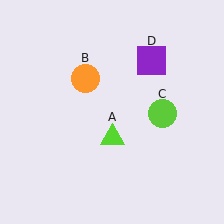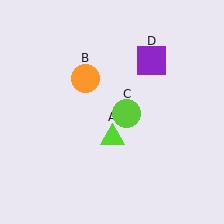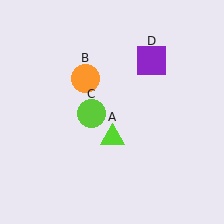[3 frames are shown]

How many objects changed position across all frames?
1 object changed position: lime circle (object C).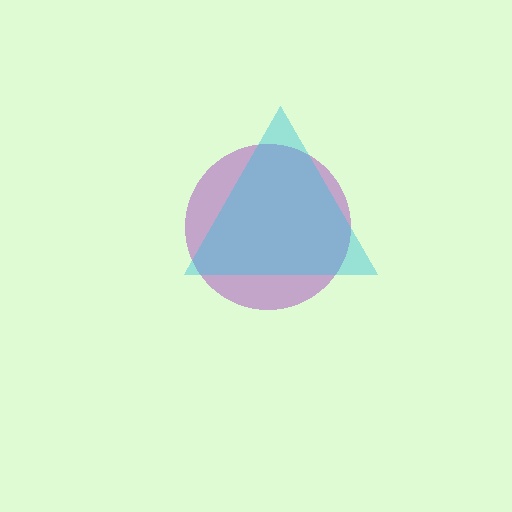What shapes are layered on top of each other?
The layered shapes are: a purple circle, a cyan triangle.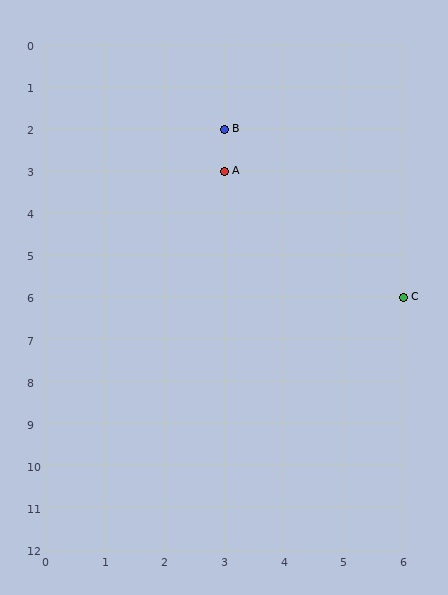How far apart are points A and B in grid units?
Points A and B are 1 row apart.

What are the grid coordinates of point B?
Point B is at grid coordinates (3, 2).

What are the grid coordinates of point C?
Point C is at grid coordinates (6, 6).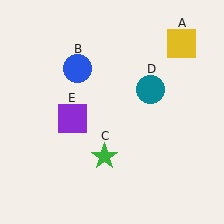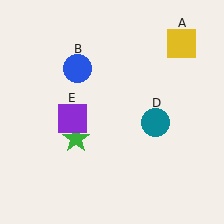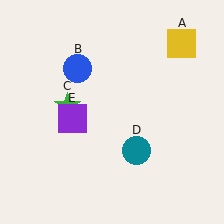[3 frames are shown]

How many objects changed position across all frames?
2 objects changed position: green star (object C), teal circle (object D).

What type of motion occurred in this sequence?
The green star (object C), teal circle (object D) rotated clockwise around the center of the scene.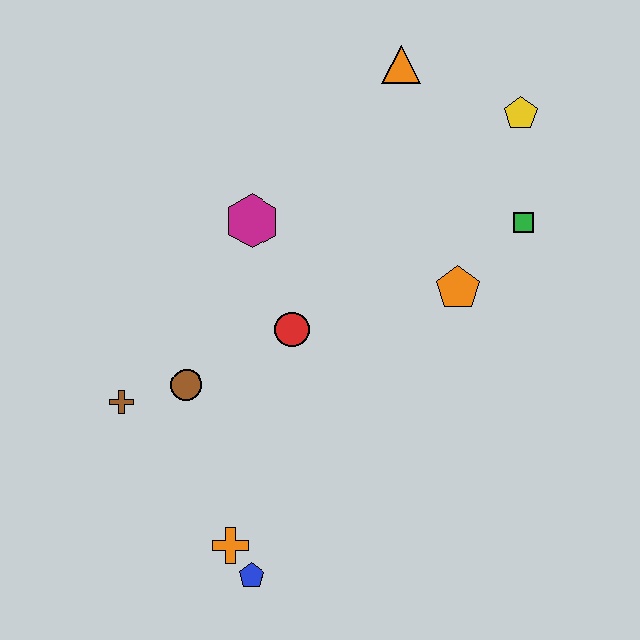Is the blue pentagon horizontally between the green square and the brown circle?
Yes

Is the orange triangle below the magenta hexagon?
No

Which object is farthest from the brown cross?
The yellow pentagon is farthest from the brown cross.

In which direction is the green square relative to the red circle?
The green square is to the right of the red circle.